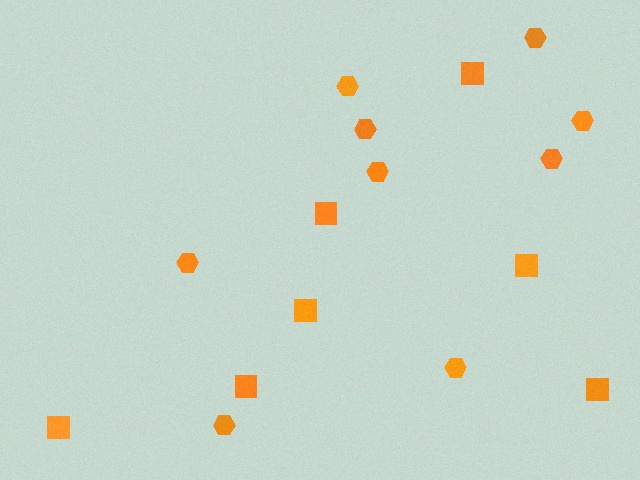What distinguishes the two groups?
There are 2 groups: one group of squares (7) and one group of hexagons (9).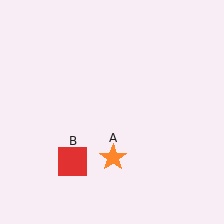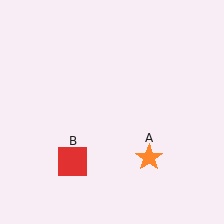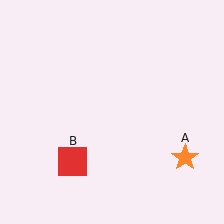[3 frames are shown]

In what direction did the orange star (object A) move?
The orange star (object A) moved right.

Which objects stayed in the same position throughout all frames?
Red square (object B) remained stationary.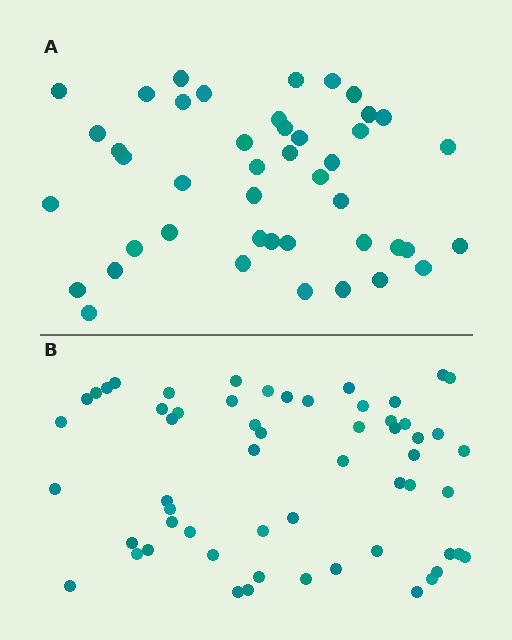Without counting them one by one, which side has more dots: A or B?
Region B (the bottom region) has more dots.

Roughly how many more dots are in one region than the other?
Region B has approximately 15 more dots than region A.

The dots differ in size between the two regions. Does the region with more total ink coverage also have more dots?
No. Region A has more total ink coverage because its dots are larger, but region B actually contains more individual dots. Total area can be misleading — the number of items is what matters here.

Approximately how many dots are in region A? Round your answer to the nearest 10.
About 40 dots. (The exact count is 44, which rounds to 40.)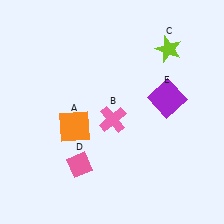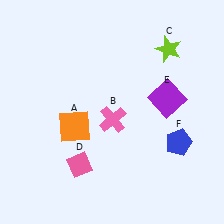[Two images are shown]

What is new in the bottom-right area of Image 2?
A blue pentagon (F) was added in the bottom-right area of Image 2.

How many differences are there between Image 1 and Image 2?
There is 1 difference between the two images.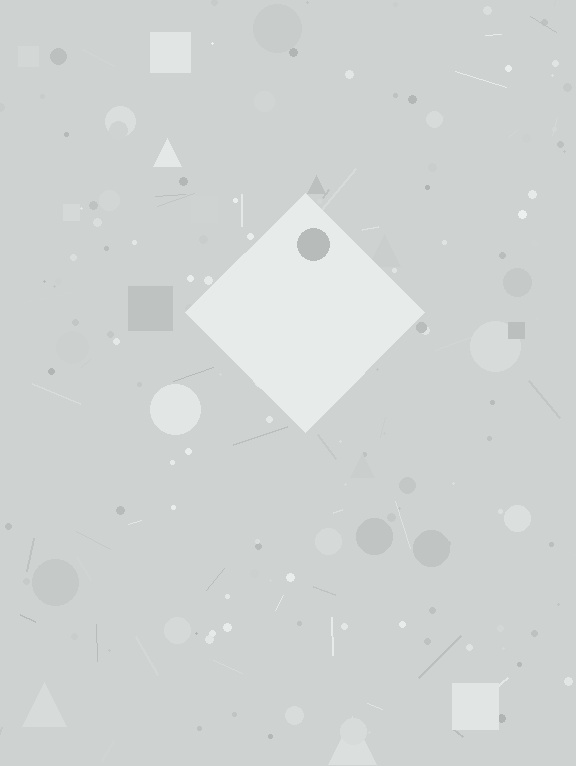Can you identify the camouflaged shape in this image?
The camouflaged shape is a diamond.